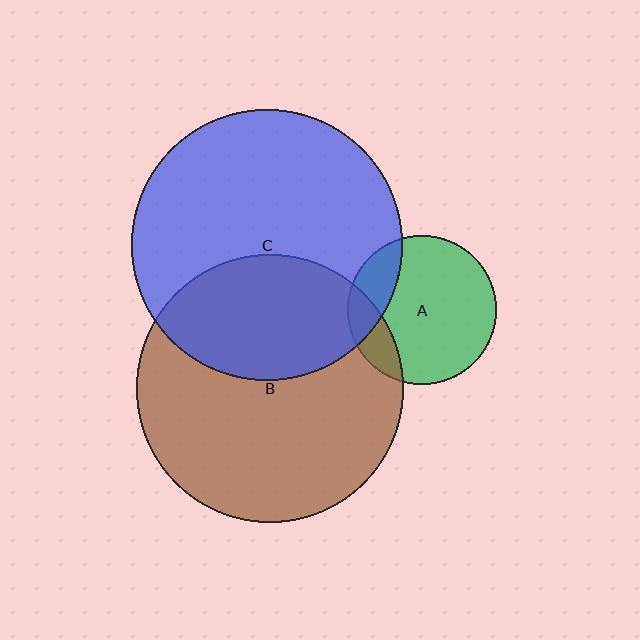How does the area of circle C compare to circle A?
Approximately 3.3 times.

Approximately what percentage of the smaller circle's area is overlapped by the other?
Approximately 35%.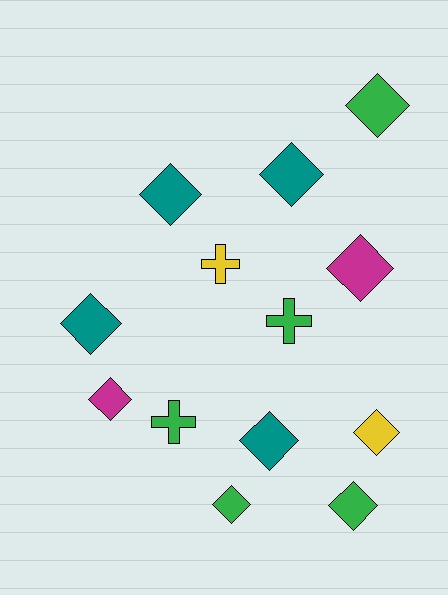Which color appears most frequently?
Green, with 5 objects.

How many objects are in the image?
There are 13 objects.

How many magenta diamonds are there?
There are 2 magenta diamonds.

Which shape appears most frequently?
Diamond, with 10 objects.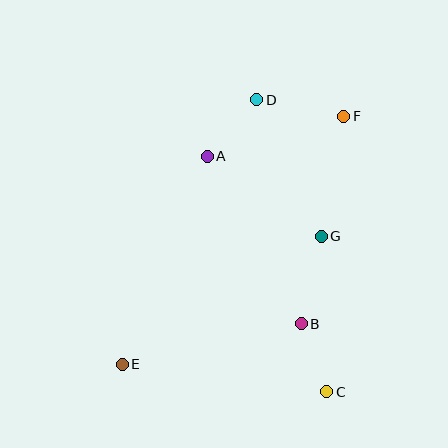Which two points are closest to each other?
Points B and C are closest to each other.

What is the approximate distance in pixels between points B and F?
The distance between B and F is approximately 212 pixels.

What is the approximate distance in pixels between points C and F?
The distance between C and F is approximately 276 pixels.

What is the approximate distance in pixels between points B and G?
The distance between B and G is approximately 90 pixels.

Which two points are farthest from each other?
Points E and F are farthest from each other.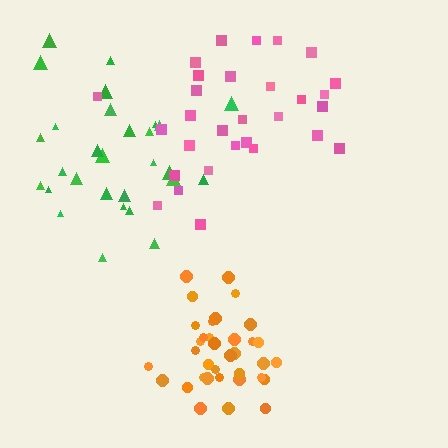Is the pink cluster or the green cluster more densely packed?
Pink.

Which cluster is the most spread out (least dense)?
Green.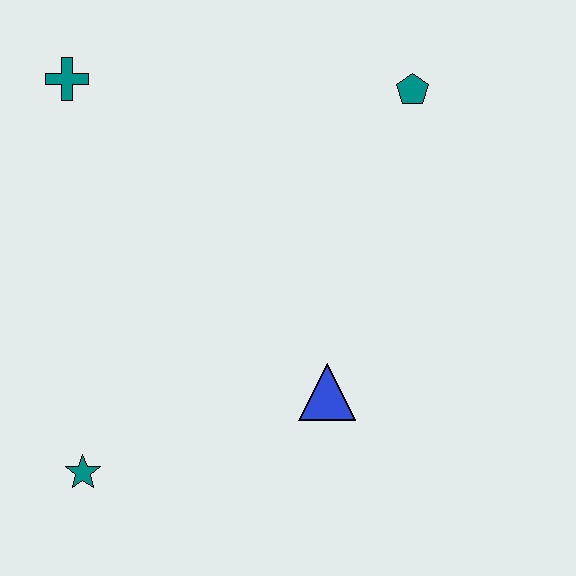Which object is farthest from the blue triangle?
The teal cross is farthest from the blue triangle.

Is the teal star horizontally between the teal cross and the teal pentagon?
Yes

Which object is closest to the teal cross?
The teal pentagon is closest to the teal cross.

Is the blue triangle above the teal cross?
No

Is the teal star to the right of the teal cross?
Yes